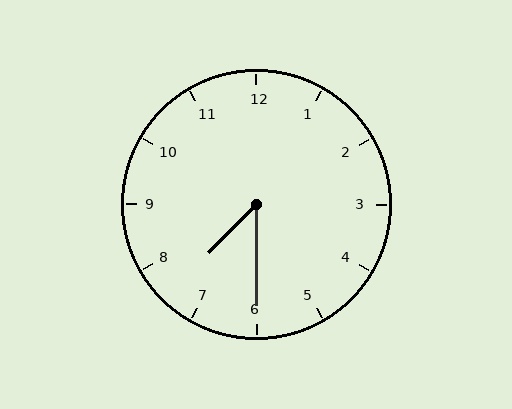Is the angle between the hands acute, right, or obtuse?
It is acute.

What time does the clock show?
7:30.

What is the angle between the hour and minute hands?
Approximately 45 degrees.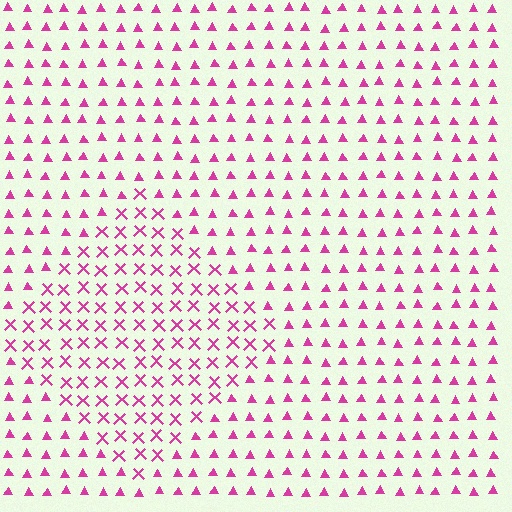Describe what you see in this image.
The image is filled with small magenta elements arranged in a uniform grid. A diamond-shaped region contains X marks, while the surrounding area contains triangles. The boundary is defined purely by the change in element shape.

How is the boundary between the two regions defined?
The boundary is defined by a change in element shape: X marks inside vs. triangles outside. All elements share the same color and spacing.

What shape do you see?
I see a diamond.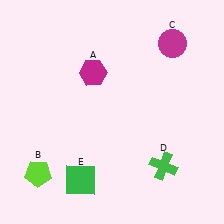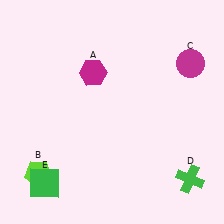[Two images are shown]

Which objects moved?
The objects that moved are: the magenta circle (C), the green cross (D), the green square (E).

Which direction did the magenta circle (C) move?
The magenta circle (C) moved down.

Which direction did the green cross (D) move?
The green cross (D) moved right.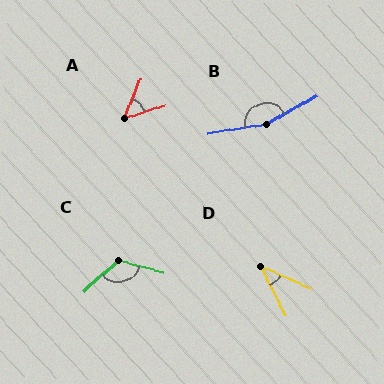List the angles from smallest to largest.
D (38°), A (51°), C (123°), B (160°).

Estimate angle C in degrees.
Approximately 123 degrees.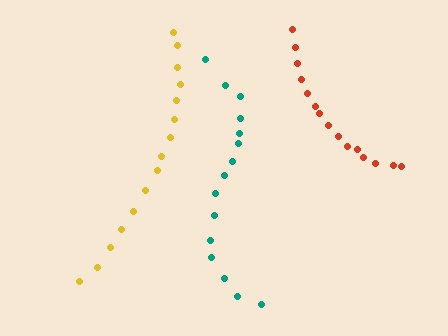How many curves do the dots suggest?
There are 3 distinct paths.